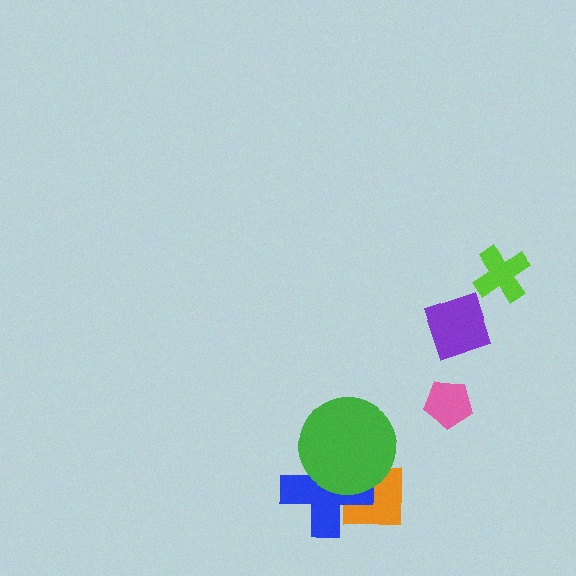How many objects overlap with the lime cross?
0 objects overlap with the lime cross.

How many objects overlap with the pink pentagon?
0 objects overlap with the pink pentagon.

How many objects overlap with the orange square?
2 objects overlap with the orange square.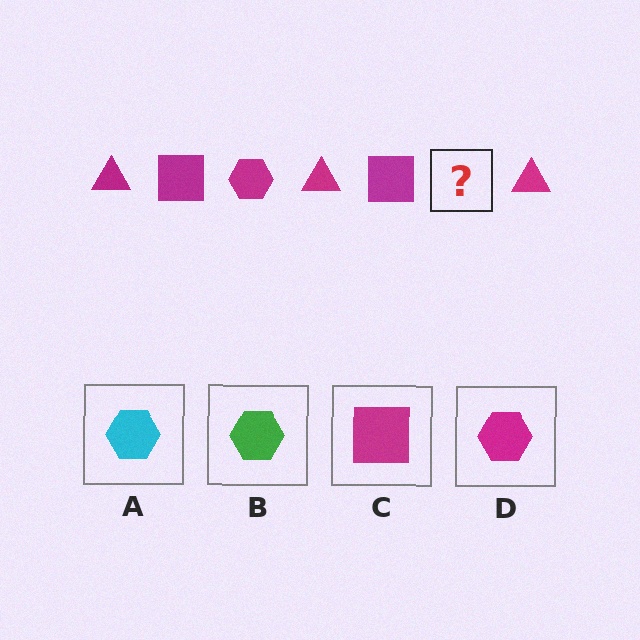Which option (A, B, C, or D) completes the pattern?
D.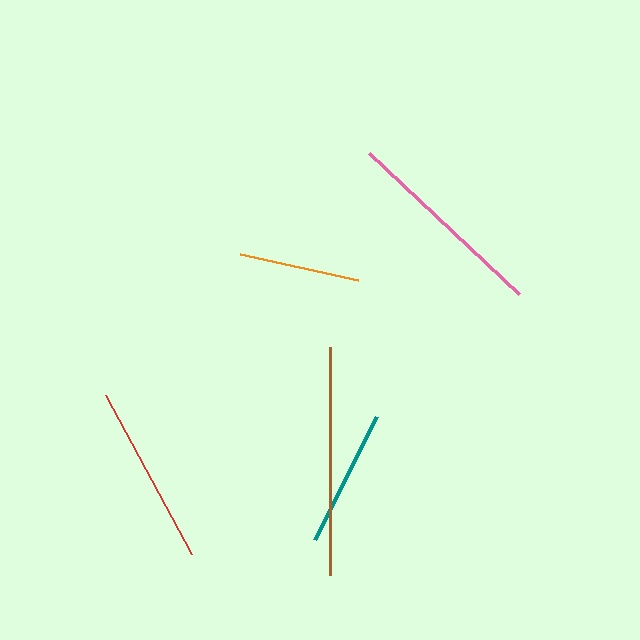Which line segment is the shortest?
The orange line is the shortest at approximately 120 pixels.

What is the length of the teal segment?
The teal segment is approximately 138 pixels long.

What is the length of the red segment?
The red segment is approximately 181 pixels long.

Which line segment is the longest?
The brown line is the longest at approximately 228 pixels.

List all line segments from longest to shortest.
From longest to shortest: brown, pink, red, teal, orange.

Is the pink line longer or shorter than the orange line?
The pink line is longer than the orange line.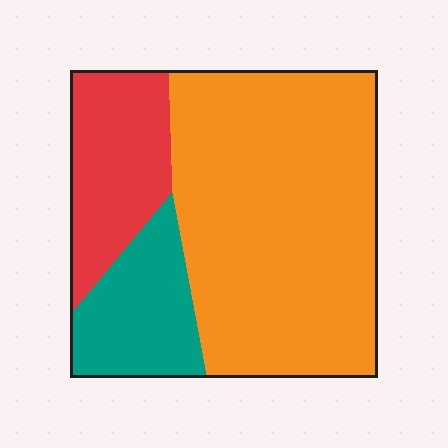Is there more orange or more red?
Orange.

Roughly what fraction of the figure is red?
Red covers 20% of the figure.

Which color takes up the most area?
Orange, at roughly 65%.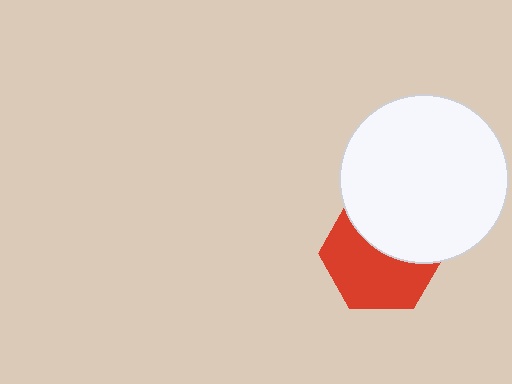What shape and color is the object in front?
The object in front is a white circle.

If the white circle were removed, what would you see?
You would see the complete red hexagon.